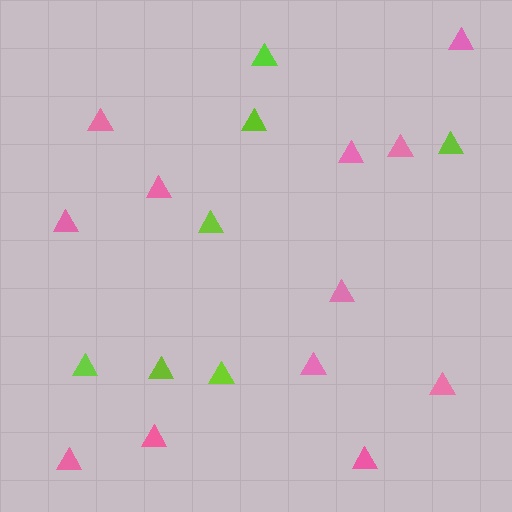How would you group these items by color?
There are 2 groups: one group of lime triangles (7) and one group of pink triangles (12).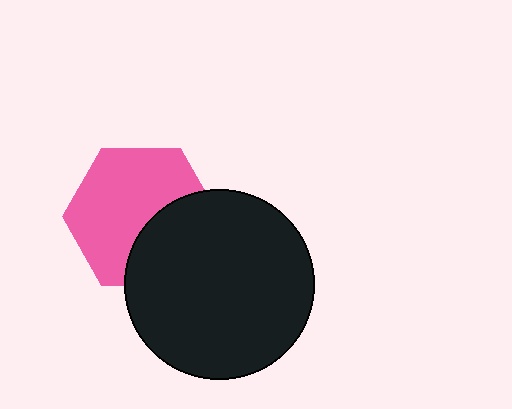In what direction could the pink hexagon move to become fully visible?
The pink hexagon could move toward the upper-left. That would shift it out from behind the black circle entirely.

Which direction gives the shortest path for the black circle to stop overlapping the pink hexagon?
Moving toward the lower-right gives the shortest separation.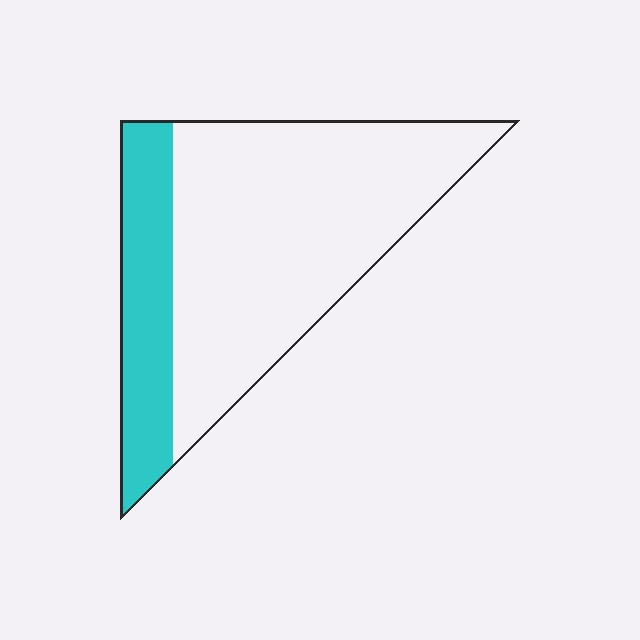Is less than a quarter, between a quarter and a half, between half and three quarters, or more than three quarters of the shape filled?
Less than a quarter.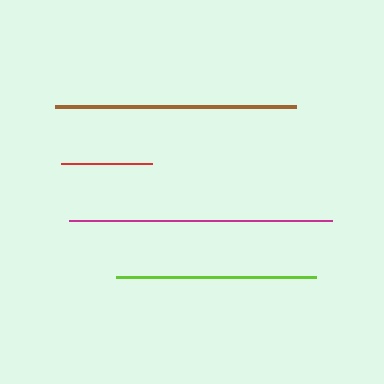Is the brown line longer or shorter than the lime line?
The brown line is longer than the lime line.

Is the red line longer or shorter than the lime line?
The lime line is longer than the red line.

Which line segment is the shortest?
The red line is the shortest at approximately 91 pixels.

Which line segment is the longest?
The magenta line is the longest at approximately 262 pixels.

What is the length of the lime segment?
The lime segment is approximately 200 pixels long.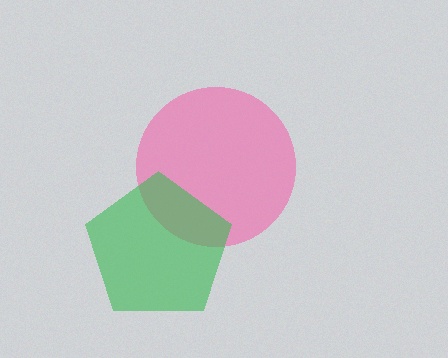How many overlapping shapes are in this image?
There are 2 overlapping shapes in the image.